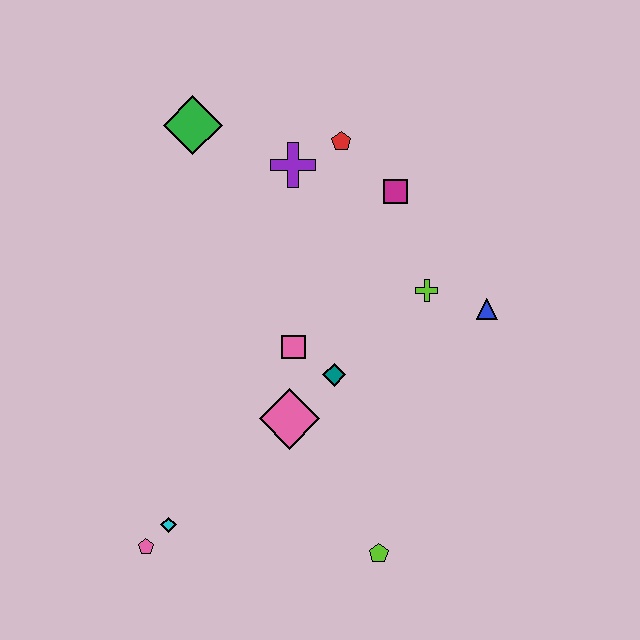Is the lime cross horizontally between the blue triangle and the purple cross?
Yes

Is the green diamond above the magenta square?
Yes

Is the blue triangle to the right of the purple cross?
Yes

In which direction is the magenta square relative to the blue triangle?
The magenta square is above the blue triangle.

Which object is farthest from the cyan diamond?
The red pentagon is farthest from the cyan diamond.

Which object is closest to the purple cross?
The red pentagon is closest to the purple cross.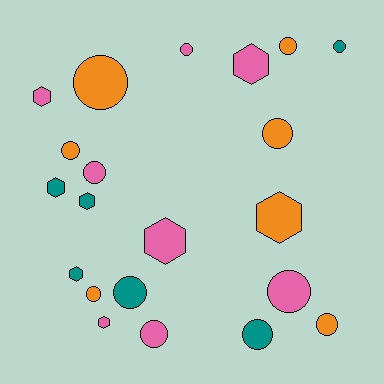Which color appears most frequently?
Pink, with 8 objects.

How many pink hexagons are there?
There are 4 pink hexagons.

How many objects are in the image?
There are 21 objects.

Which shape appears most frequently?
Circle, with 13 objects.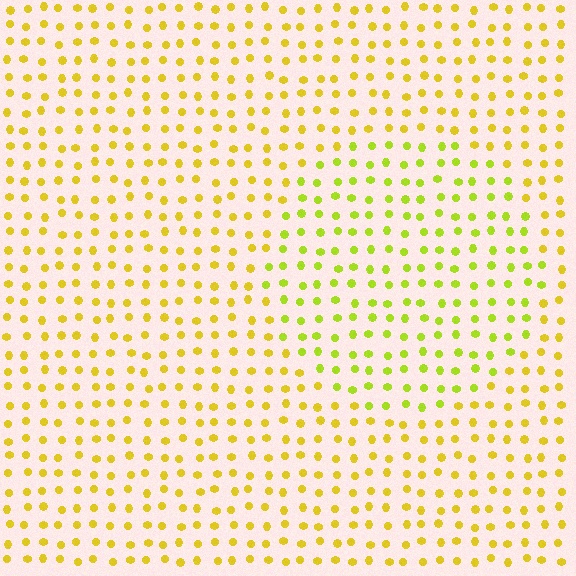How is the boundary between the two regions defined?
The boundary is defined purely by a slight shift in hue (about 26 degrees). Spacing, size, and orientation are identical on both sides.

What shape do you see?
I see a circle.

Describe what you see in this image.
The image is filled with small yellow elements in a uniform arrangement. A circle-shaped region is visible where the elements are tinted to a slightly different hue, forming a subtle color boundary.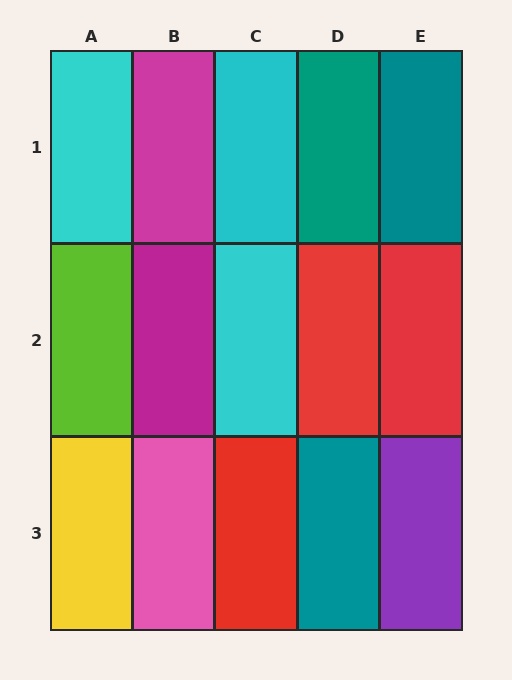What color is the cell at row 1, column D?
Teal.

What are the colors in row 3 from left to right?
Yellow, pink, red, teal, purple.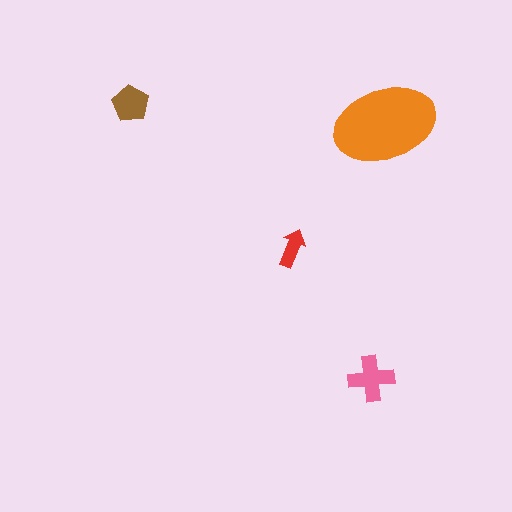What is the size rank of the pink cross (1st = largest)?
2nd.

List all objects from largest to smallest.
The orange ellipse, the pink cross, the brown pentagon, the red arrow.